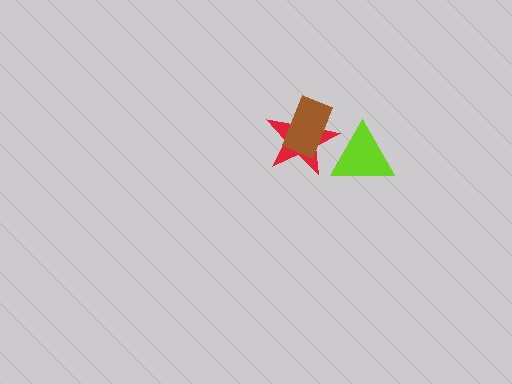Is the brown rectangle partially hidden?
No, no other shape covers it.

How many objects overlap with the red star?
2 objects overlap with the red star.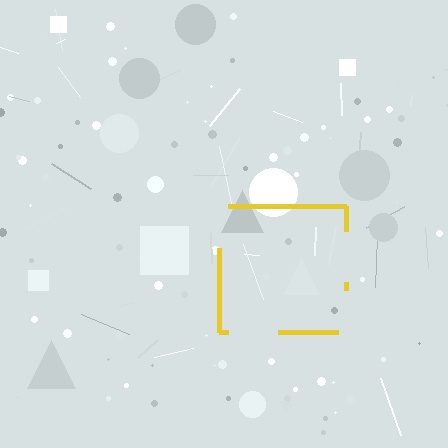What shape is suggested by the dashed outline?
The dashed outline suggests a square.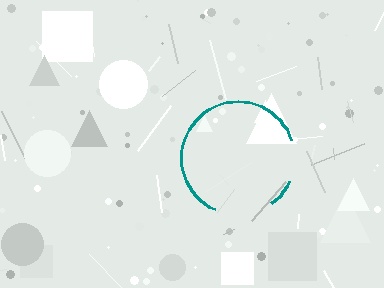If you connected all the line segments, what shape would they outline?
They would outline a circle.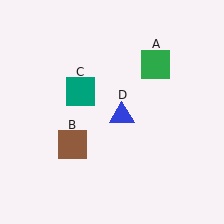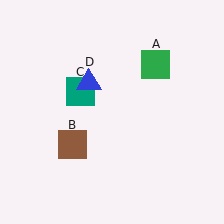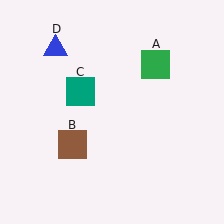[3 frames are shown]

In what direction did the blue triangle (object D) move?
The blue triangle (object D) moved up and to the left.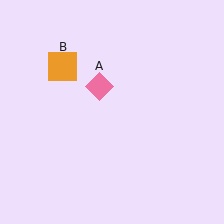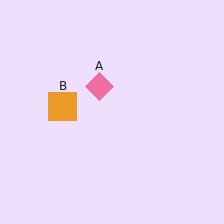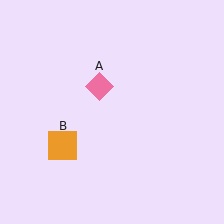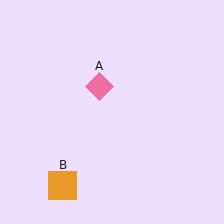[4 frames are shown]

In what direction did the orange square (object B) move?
The orange square (object B) moved down.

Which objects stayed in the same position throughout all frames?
Pink diamond (object A) remained stationary.